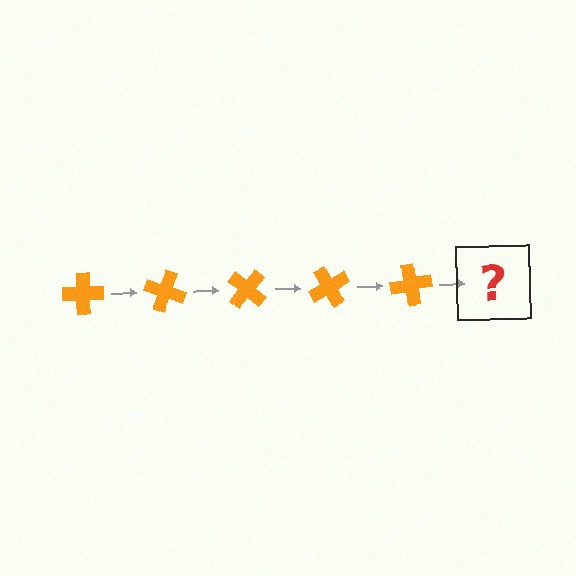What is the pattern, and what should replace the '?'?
The pattern is that the cross rotates 20 degrees each step. The '?' should be an orange cross rotated 100 degrees.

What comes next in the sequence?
The next element should be an orange cross rotated 100 degrees.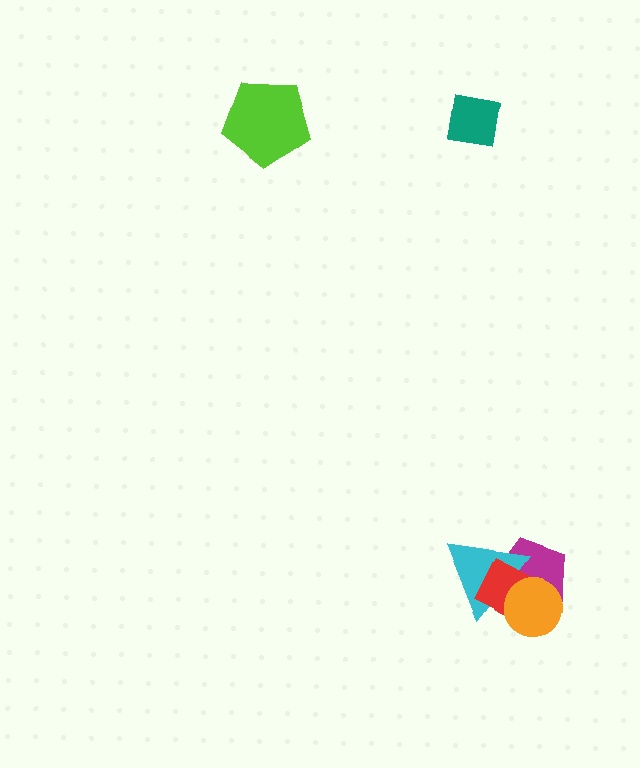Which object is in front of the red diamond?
The orange circle is in front of the red diamond.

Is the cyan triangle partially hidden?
Yes, it is partially covered by another shape.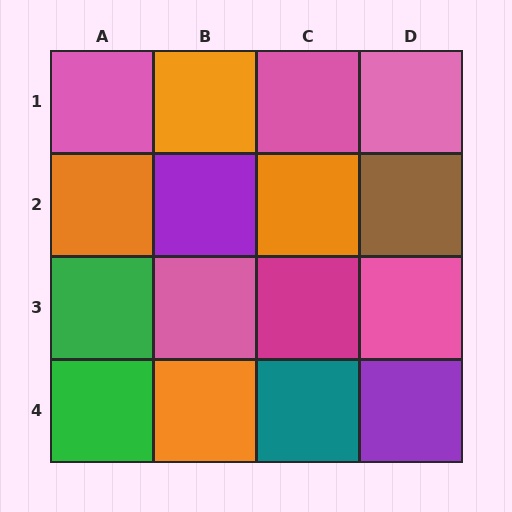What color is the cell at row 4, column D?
Purple.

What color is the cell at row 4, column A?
Green.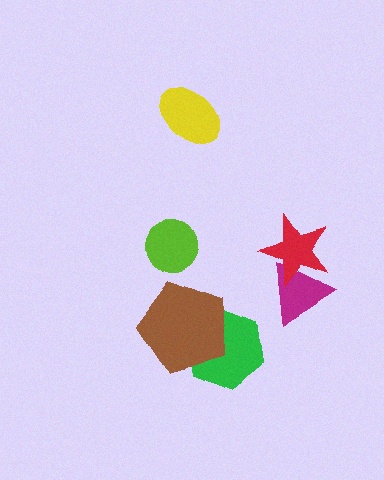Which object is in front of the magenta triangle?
The red star is in front of the magenta triangle.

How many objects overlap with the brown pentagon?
1 object overlaps with the brown pentagon.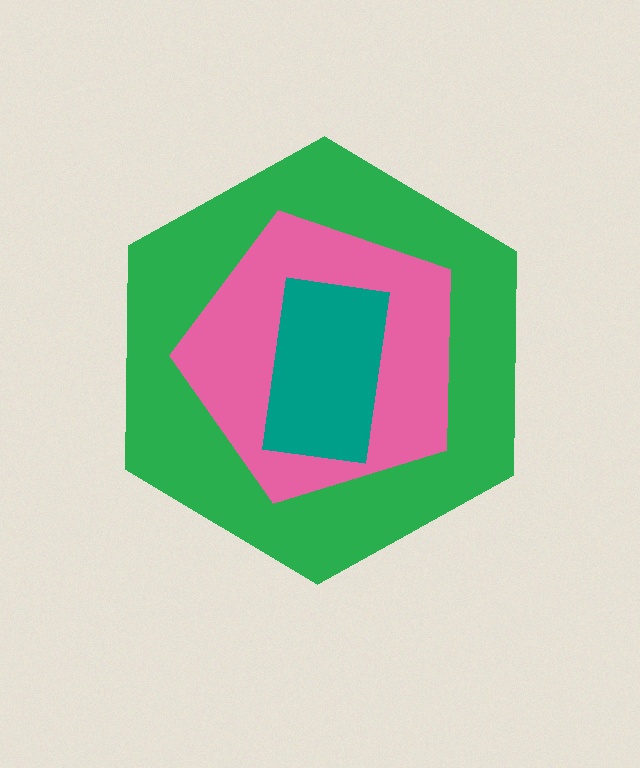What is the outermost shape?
The green hexagon.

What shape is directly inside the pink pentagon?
The teal rectangle.